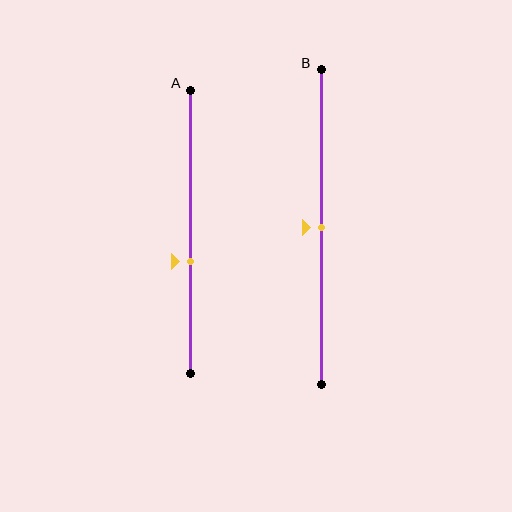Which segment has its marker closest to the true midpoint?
Segment B has its marker closest to the true midpoint.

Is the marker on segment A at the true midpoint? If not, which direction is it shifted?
No, the marker on segment A is shifted downward by about 11% of the segment length.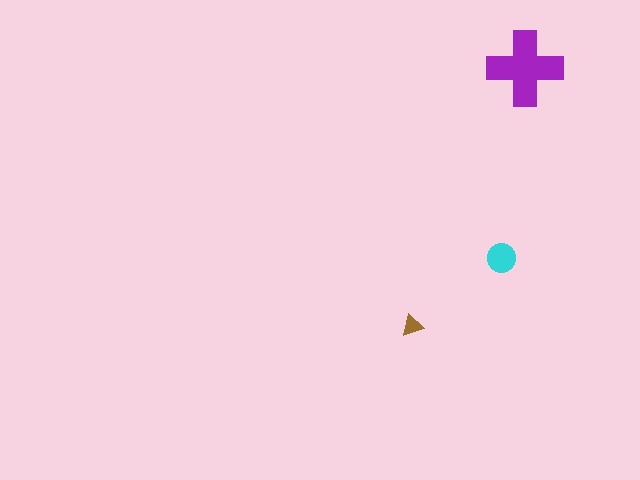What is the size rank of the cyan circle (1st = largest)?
2nd.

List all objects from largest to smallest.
The purple cross, the cyan circle, the brown triangle.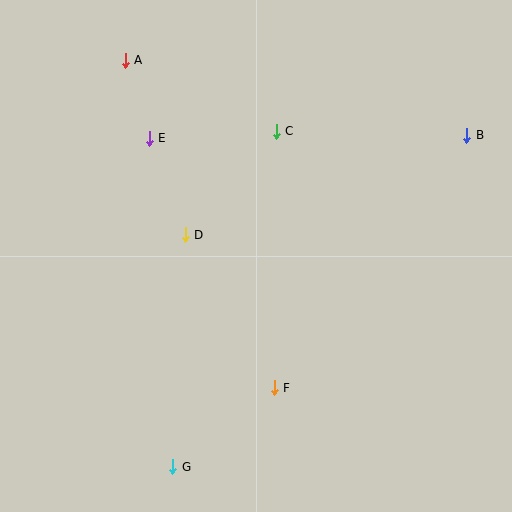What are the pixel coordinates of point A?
Point A is at (125, 60).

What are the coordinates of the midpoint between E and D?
The midpoint between E and D is at (167, 186).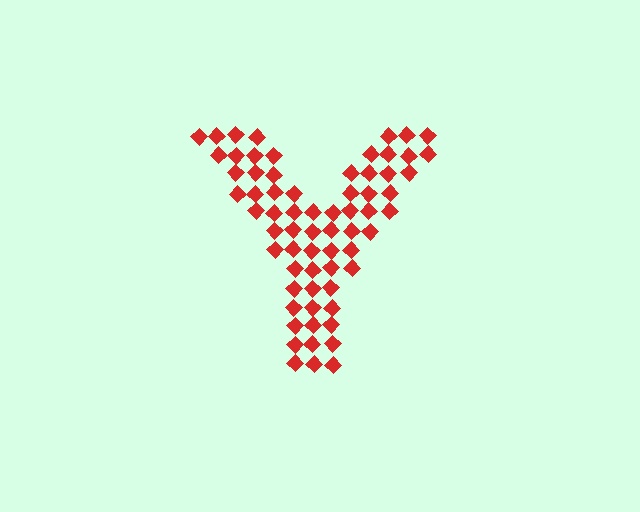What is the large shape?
The large shape is the letter Y.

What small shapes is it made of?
It is made of small diamonds.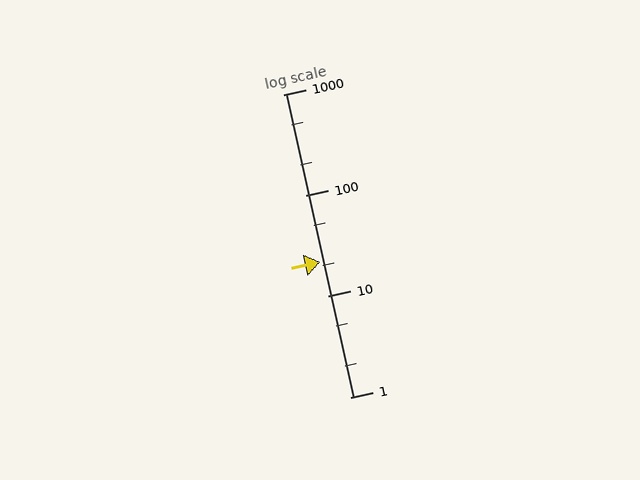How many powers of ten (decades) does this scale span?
The scale spans 3 decades, from 1 to 1000.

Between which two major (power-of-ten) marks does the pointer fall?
The pointer is between 10 and 100.